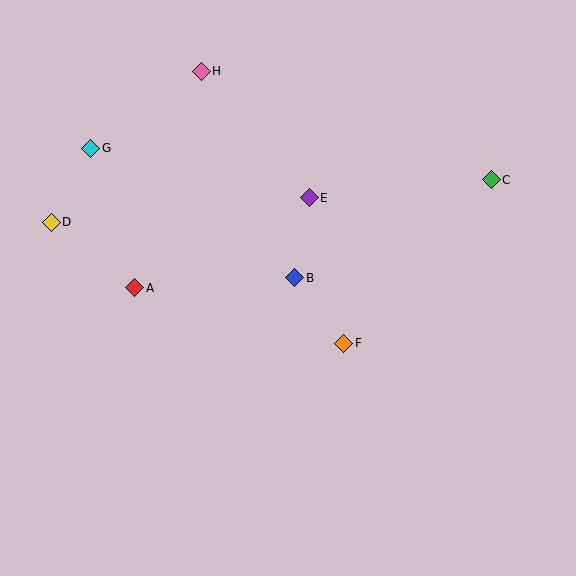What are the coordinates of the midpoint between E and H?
The midpoint between E and H is at (255, 135).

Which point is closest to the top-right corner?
Point C is closest to the top-right corner.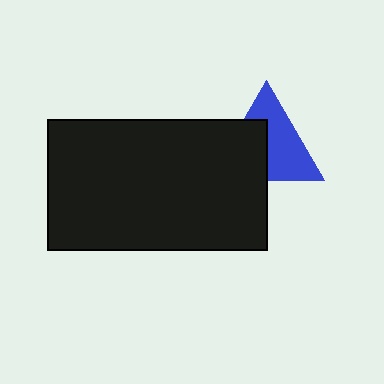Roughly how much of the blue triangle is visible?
About half of it is visible (roughly 57%).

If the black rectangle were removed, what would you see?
You would see the complete blue triangle.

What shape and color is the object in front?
The object in front is a black rectangle.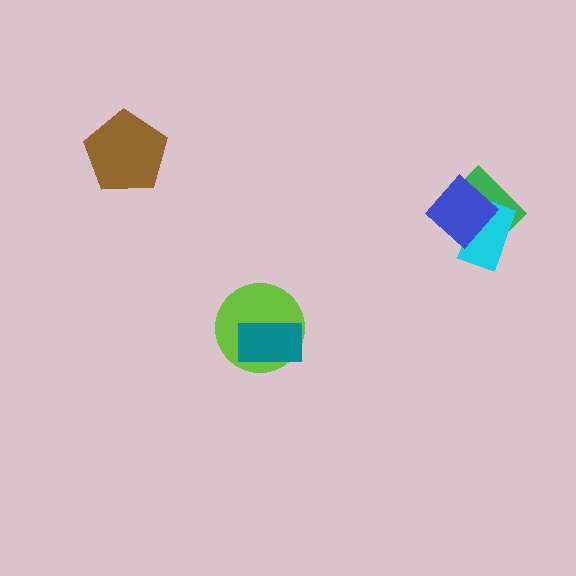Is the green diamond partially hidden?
Yes, it is partially covered by another shape.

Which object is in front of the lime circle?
The teal rectangle is in front of the lime circle.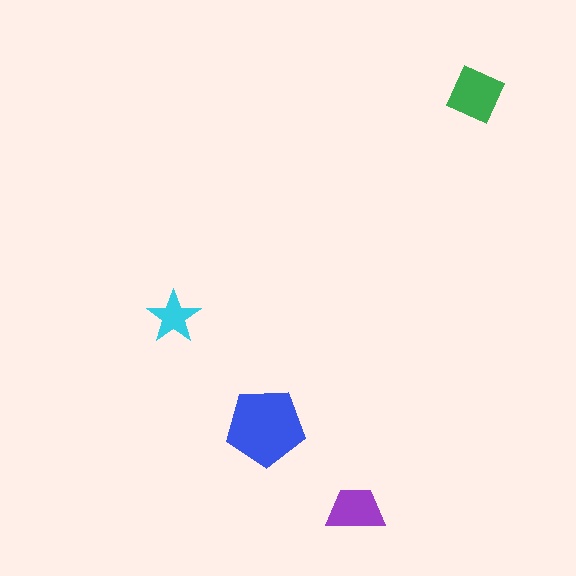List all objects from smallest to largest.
The cyan star, the purple trapezoid, the green square, the blue pentagon.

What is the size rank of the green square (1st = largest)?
2nd.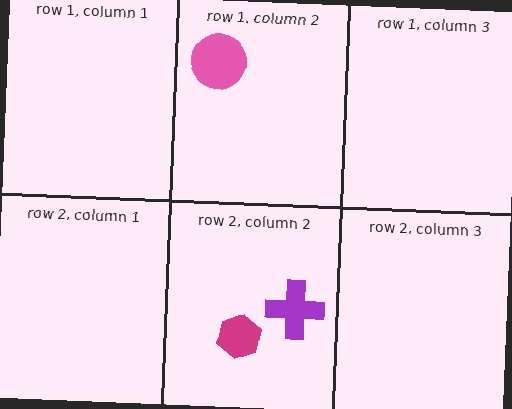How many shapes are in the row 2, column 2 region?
2.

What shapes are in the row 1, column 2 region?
The pink circle.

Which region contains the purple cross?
The row 2, column 2 region.